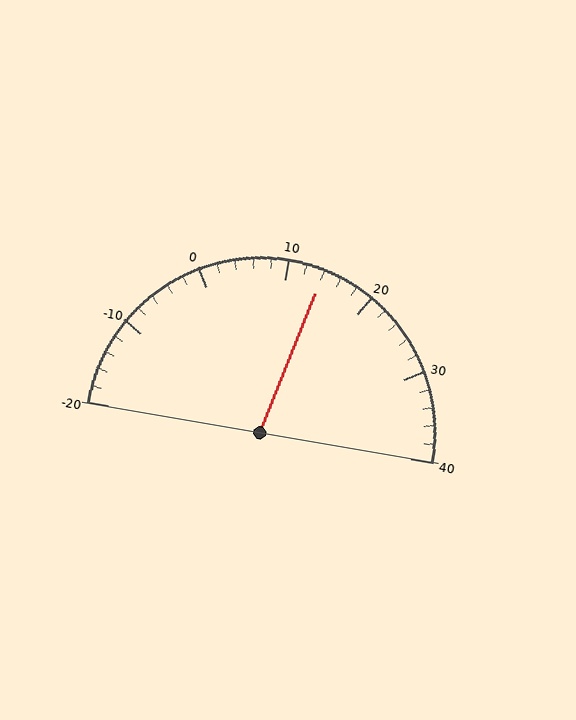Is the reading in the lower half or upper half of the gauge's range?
The reading is in the upper half of the range (-20 to 40).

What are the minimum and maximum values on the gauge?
The gauge ranges from -20 to 40.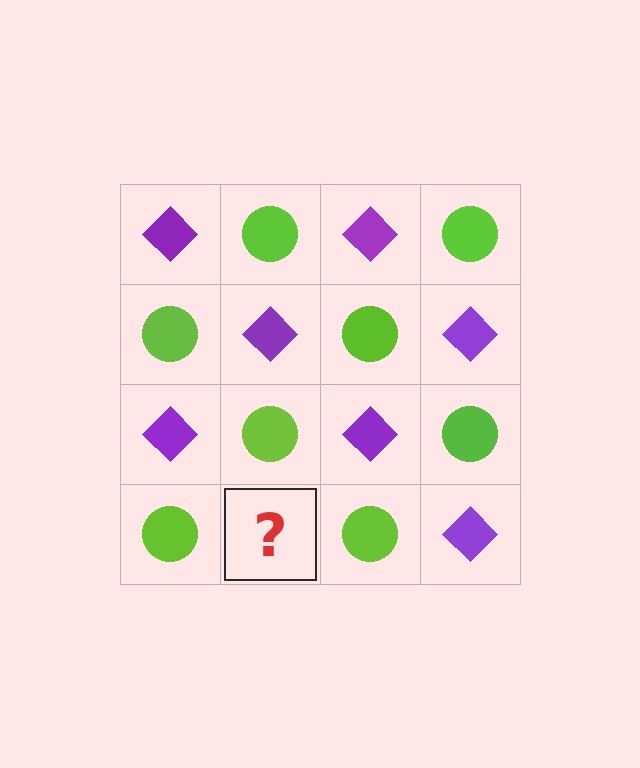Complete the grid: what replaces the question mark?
The question mark should be replaced with a purple diamond.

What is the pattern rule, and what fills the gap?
The rule is that it alternates purple diamond and lime circle in a checkerboard pattern. The gap should be filled with a purple diamond.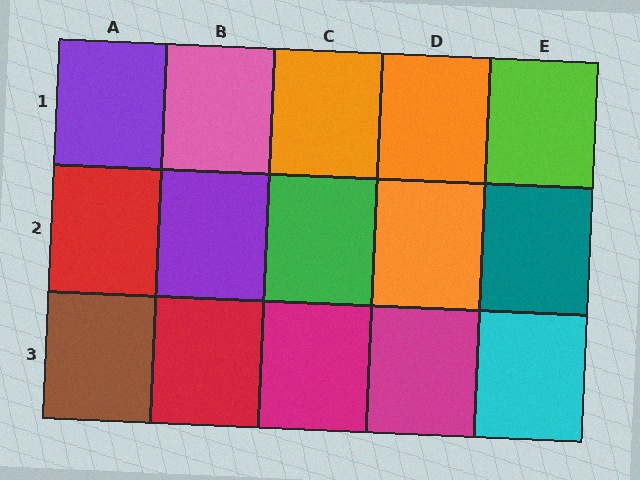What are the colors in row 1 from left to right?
Purple, pink, orange, orange, lime.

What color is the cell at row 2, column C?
Green.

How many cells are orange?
3 cells are orange.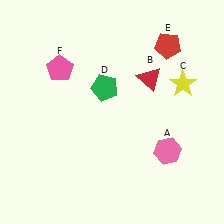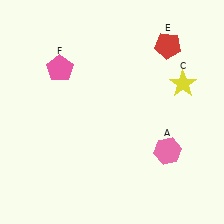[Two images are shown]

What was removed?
The red triangle (B), the green pentagon (D) were removed in Image 2.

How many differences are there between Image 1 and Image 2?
There are 2 differences between the two images.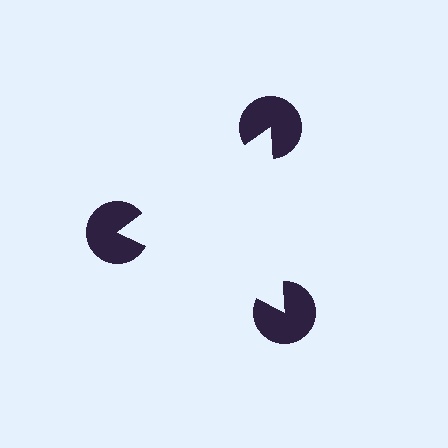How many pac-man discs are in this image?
There are 3 — one at each vertex of the illusory triangle.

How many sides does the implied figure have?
3 sides.